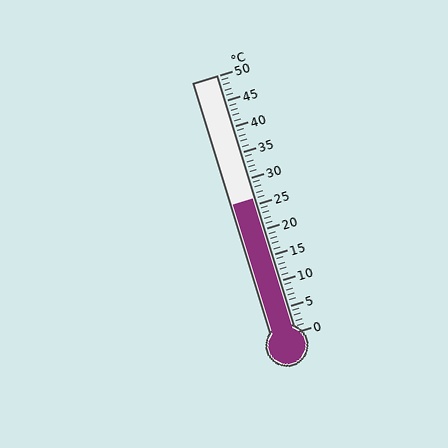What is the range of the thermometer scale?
The thermometer scale ranges from 0°C to 50°C.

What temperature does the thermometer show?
The thermometer shows approximately 26°C.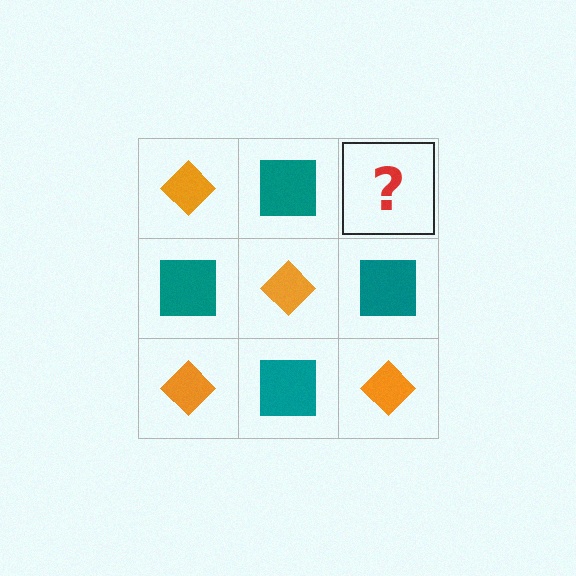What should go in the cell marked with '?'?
The missing cell should contain an orange diamond.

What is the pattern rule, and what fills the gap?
The rule is that it alternates orange diamond and teal square in a checkerboard pattern. The gap should be filled with an orange diamond.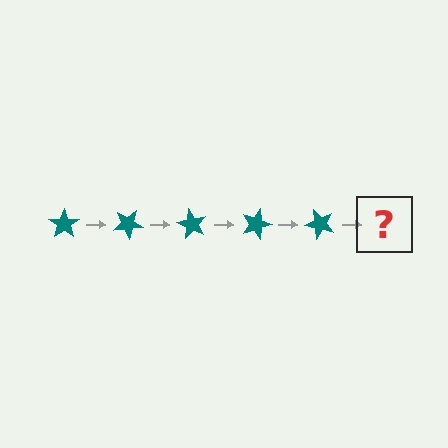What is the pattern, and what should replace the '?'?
The pattern is that the star rotates 30 degrees each step. The '?' should be a teal star rotated 150 degrees.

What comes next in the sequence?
The next element should be a teal star rotated 150 degrees.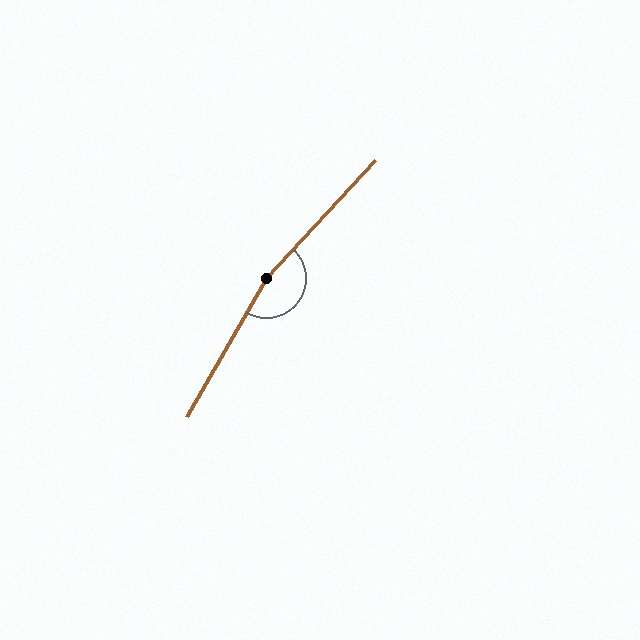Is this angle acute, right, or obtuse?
It is obtuse.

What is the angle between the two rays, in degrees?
Approximately 167 degrees.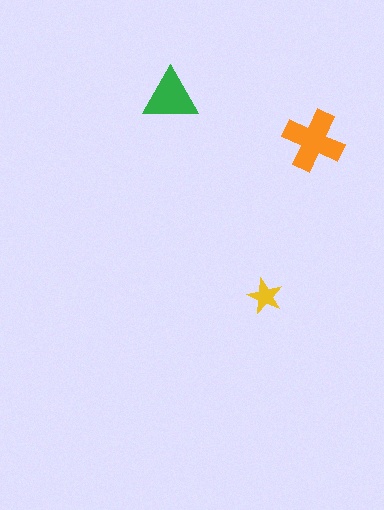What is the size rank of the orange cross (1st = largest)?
1st.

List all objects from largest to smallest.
The orange cross, the green triangle, the yellow star.